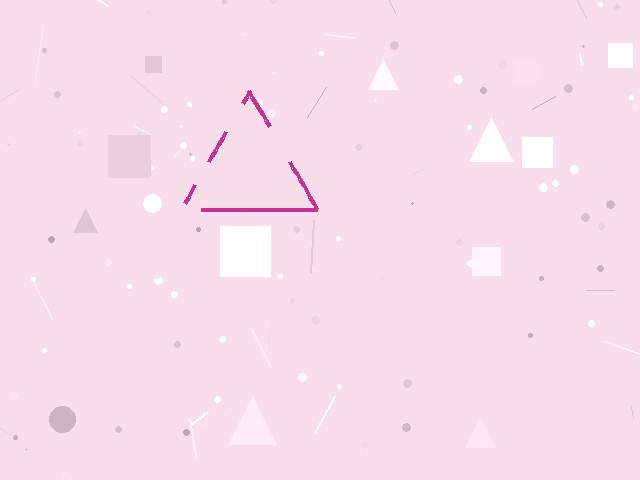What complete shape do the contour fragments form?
The contour fragments form a triangle.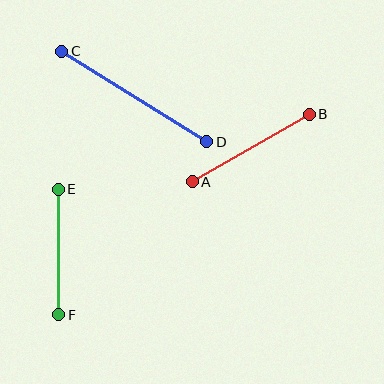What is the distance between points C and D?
The distance is approximately 171 pixels.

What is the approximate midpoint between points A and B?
The midpoint is at approximately (251, 148) pixels.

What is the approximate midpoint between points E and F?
The midpoint is at approximately (59, 252) pixels.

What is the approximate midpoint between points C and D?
The midpoint is at approximately (134, 96) pixels.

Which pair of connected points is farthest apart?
Points C and D are farthest apart.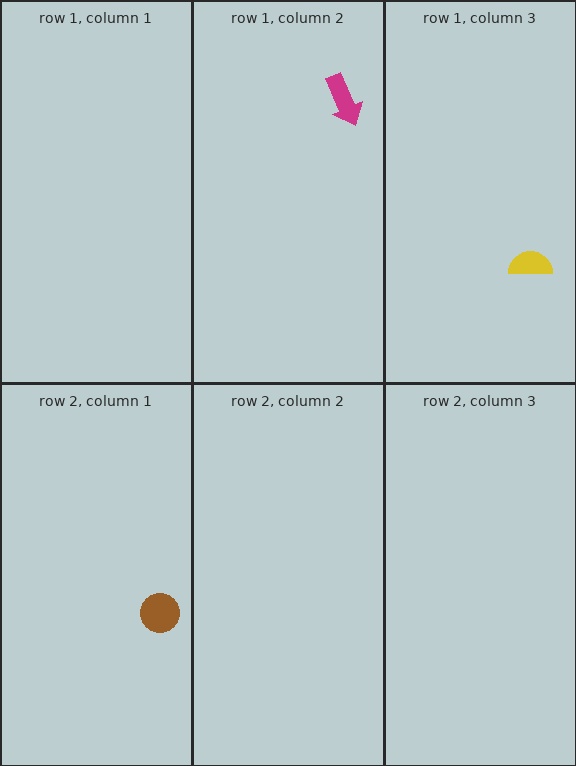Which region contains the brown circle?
The row 2, column 1 region.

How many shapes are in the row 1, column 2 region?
1.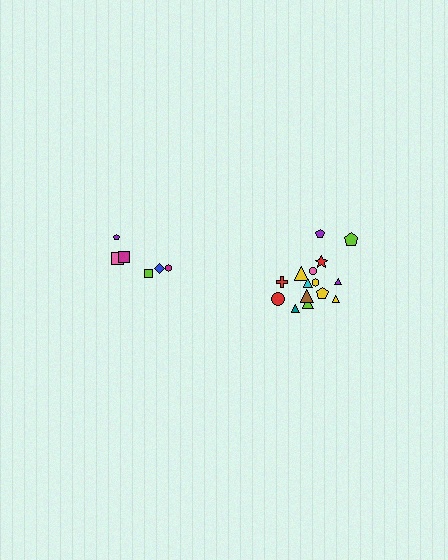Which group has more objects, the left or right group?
The right group.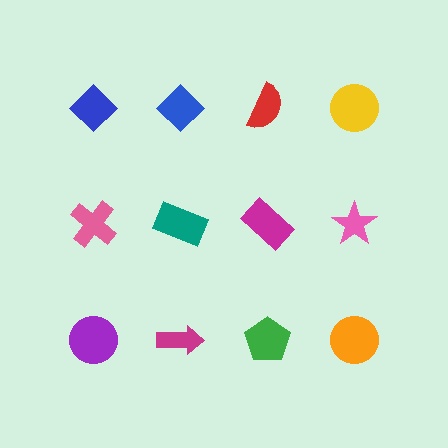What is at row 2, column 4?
A pink star.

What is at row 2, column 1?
A pink cross.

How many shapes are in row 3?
4 shapes.